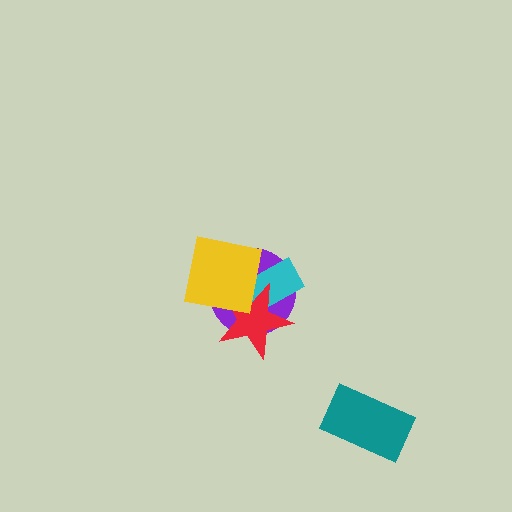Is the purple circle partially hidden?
Yes, it is partially covered by another shape.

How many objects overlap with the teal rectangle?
0 objects overlap with the teal rectangle.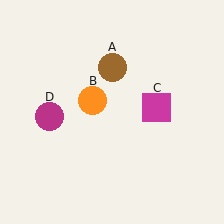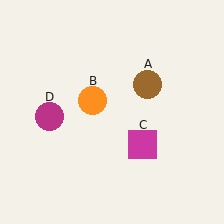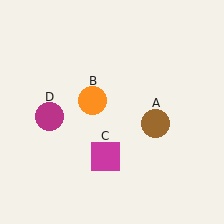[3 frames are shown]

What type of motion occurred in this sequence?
The brown circle (object A), magenta square (object C) rotated clockwise around the center of the scene.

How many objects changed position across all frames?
2 objects changed position: brown circle (object A), magenta square (object C).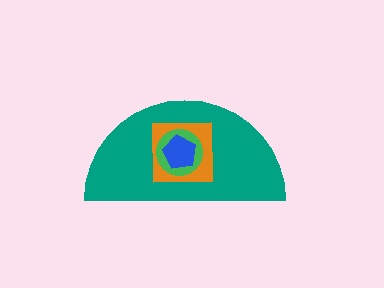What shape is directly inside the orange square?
The green circle.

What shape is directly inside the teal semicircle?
The orange square.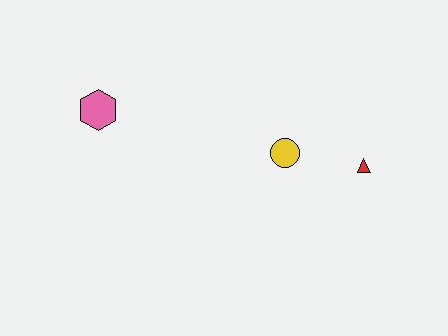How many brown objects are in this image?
There are no brown objects.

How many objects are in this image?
There are 3 objects.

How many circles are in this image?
There is 1 circle.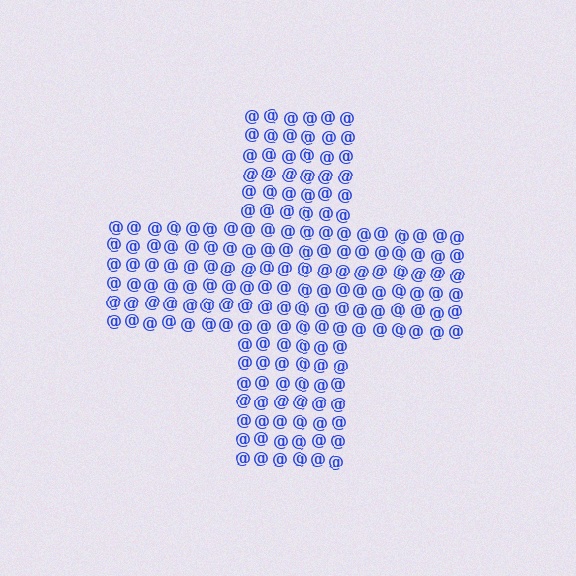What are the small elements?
The small elements are at signs.